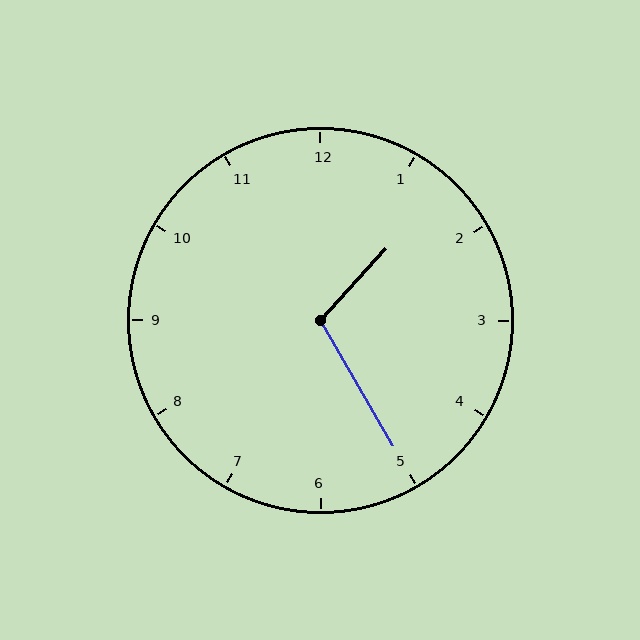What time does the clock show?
1:25.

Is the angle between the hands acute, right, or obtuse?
It is obtuse.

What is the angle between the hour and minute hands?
Approximately 108 degrees.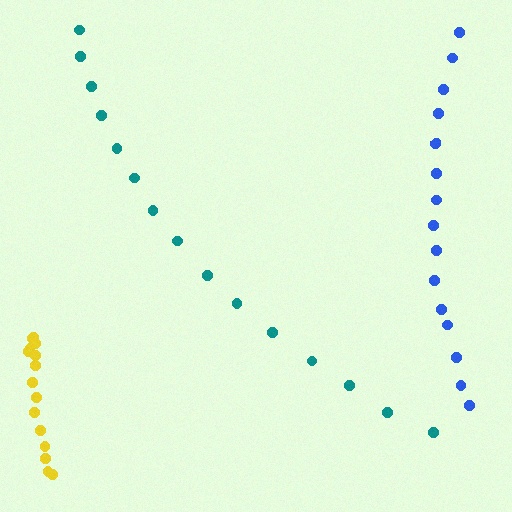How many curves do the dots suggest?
There are 3 distinct paths.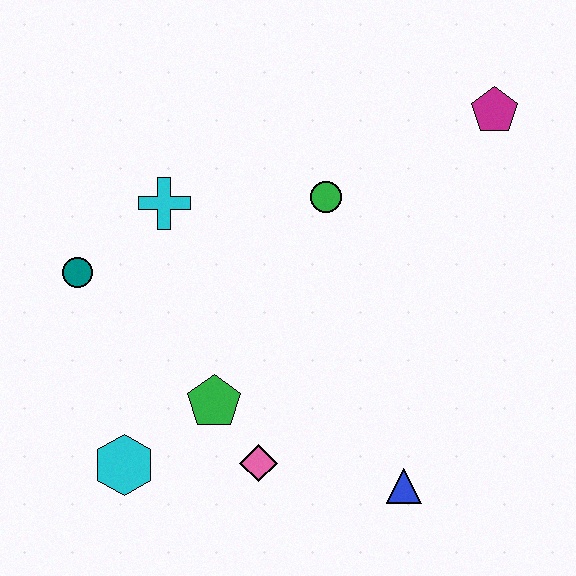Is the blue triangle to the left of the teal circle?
No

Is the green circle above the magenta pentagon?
No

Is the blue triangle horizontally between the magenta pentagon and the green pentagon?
Yes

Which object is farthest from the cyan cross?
The blue triangle is farthest from the cyan cross.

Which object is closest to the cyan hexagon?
The green pentagon is closest to the cyan hexagon.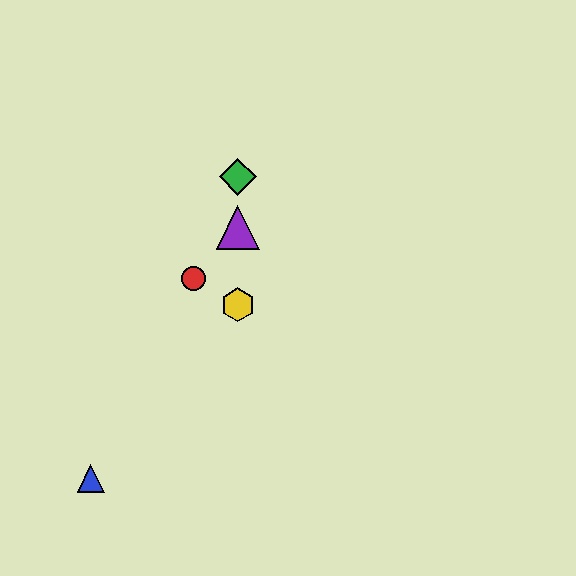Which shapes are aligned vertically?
The green diamond, the yellow hexagon, the purple triangle are aligned vertically.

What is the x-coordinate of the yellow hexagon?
The yellow hexagon is at x≈238.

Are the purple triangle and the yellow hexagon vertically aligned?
Yes, both are at x≈238.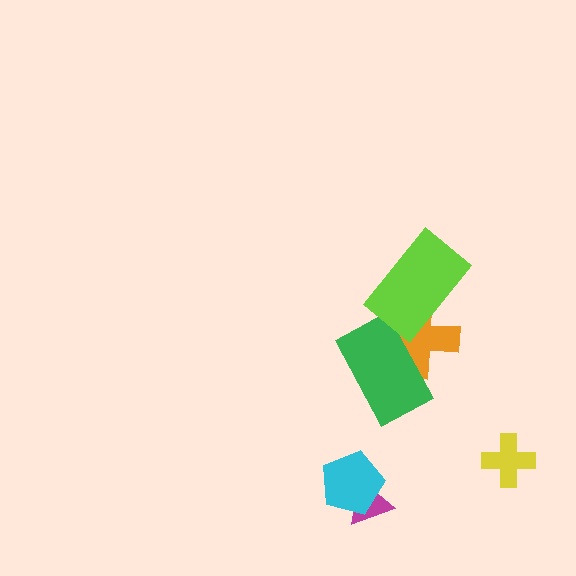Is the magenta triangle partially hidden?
Yes, it is partially covered by another shape.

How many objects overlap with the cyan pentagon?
1 object overlaps with the cyan pentagon.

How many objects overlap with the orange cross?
2 objects overlap with the orange cross.